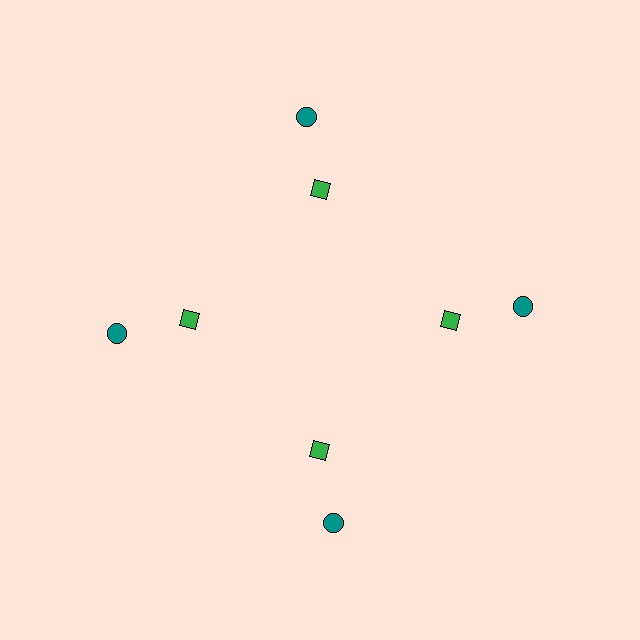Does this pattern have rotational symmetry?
Yes, this pattern has 4-fold rotational symmetry. It looks the same after rotating 90 degrees around the center.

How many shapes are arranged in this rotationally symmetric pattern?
There are 8 shapes, arranged in 4 groups of 2.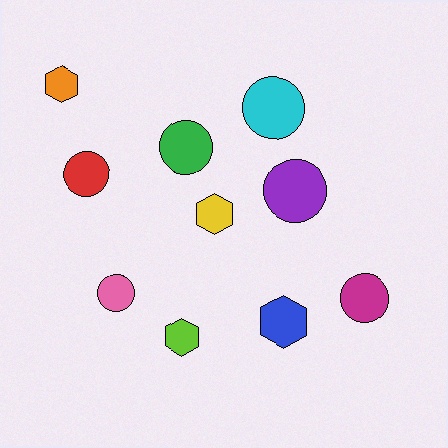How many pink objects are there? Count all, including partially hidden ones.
There is 1 pink object.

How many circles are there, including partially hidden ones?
There are 6 circles.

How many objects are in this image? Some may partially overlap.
There are 10 objects.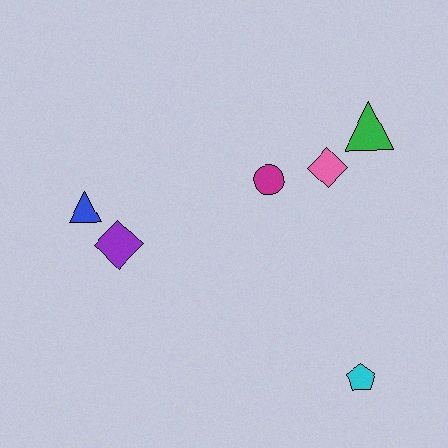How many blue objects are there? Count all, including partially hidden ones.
There is 1 blue object.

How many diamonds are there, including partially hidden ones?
There are 2 diamonds.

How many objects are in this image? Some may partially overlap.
There are 6 objects.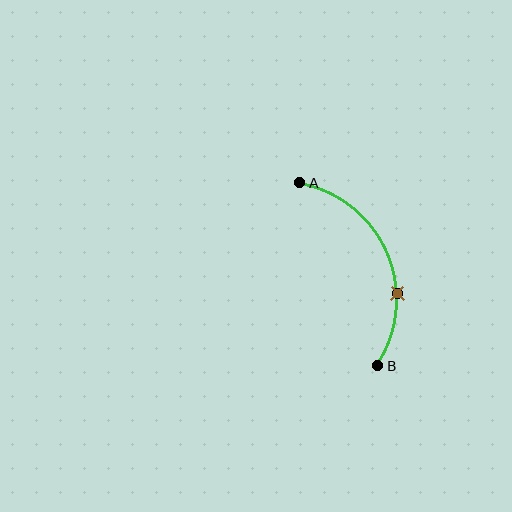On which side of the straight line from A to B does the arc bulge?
The arc bulges to the right of the straight line connecting A and B.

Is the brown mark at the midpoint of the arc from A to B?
No. The brown mark lies on the arc but is closer to endpoint B. The arc midpoint would be at the point on the curve equidistant along the arc from both A and B.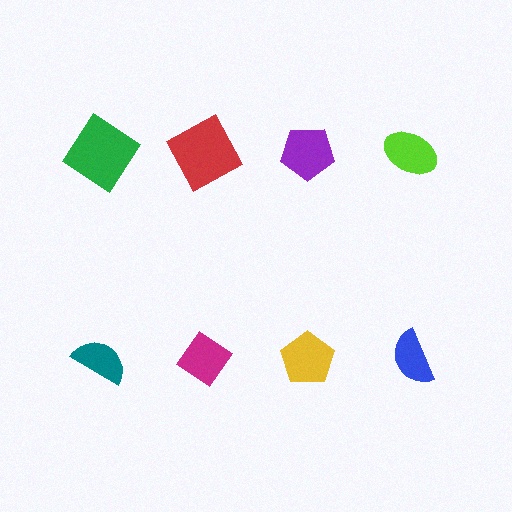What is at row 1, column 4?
A lime ellipse.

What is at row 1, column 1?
A green diamond.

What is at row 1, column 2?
A red square.